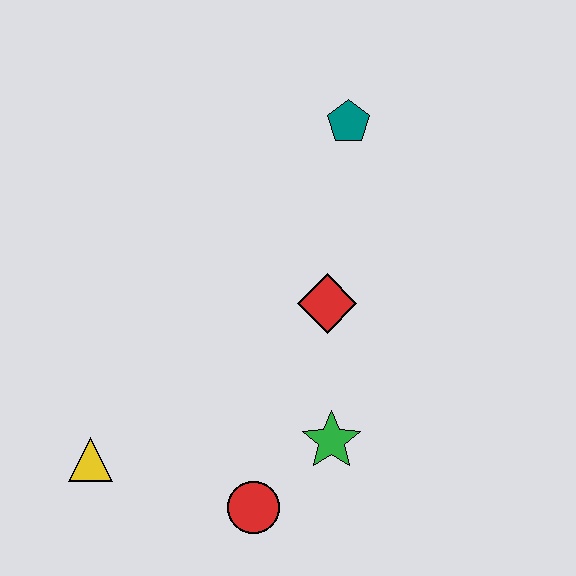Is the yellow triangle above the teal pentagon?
No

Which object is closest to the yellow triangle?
The red circle is closest to the yellow triangle.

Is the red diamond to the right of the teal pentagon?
No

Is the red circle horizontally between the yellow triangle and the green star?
Yes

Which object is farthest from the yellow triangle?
The teal pentagon is farthest from the yellow triangle.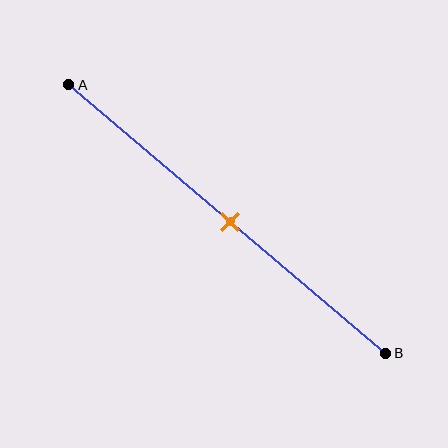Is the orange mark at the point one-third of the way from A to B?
No, the mark is at about 50% from A, not at the 33% one-third point.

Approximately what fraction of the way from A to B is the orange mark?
The orange mark is approximately 50% of the way from A to B.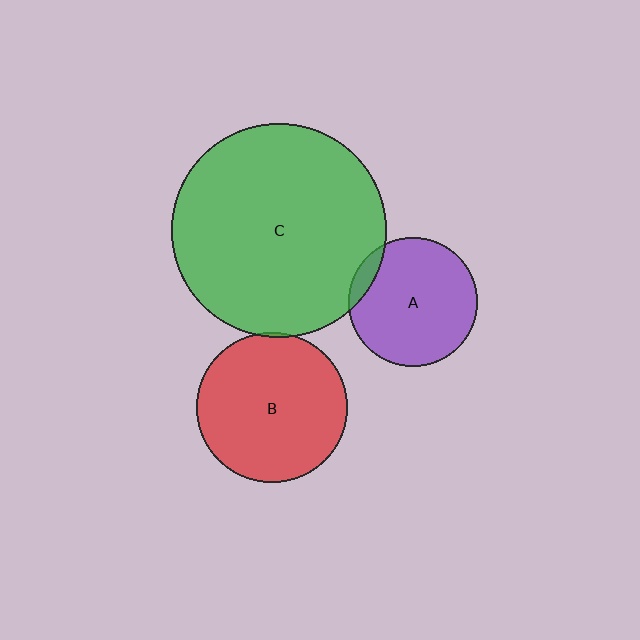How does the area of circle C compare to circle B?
Approximately 2.0 times.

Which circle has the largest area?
Circle C (green).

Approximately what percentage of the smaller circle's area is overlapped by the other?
Approximately 5%.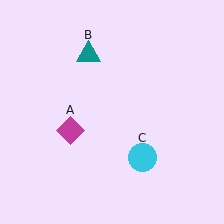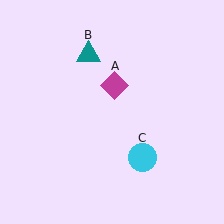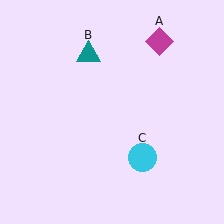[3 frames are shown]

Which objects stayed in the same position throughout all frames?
Teal triangle (object B) and cyan circle (object C) remained stationary.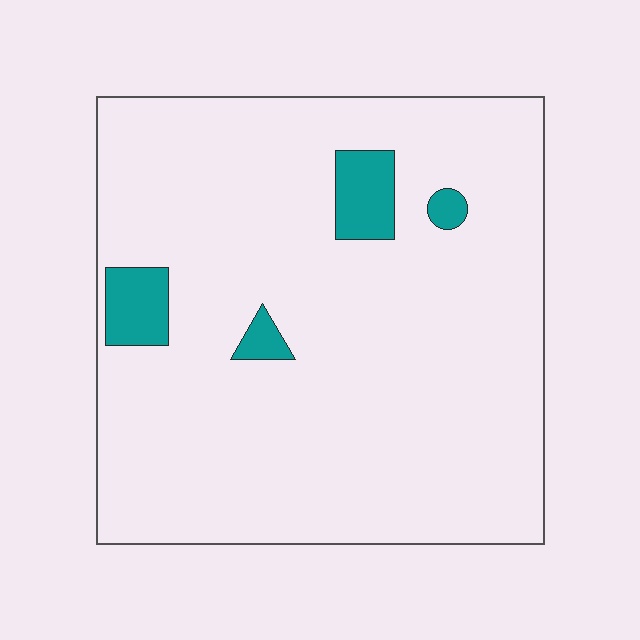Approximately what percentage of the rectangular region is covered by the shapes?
Approximately 5%.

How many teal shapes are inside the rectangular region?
4.